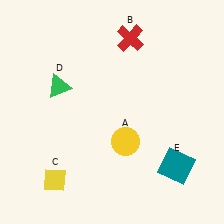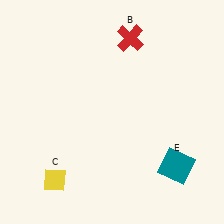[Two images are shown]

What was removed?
The green triangle (D), the yellow circle (A) were removed in Image 2.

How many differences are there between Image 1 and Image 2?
There are 2 differences between the two images.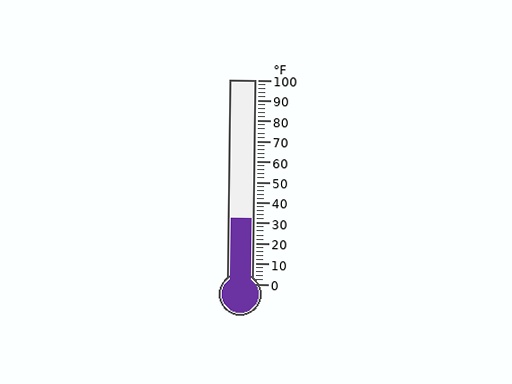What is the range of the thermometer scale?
The thermometer scale ranges from 0°F to 100°F.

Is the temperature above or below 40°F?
The temperature is below 40°F.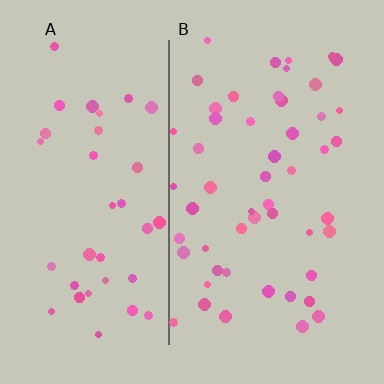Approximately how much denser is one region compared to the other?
Approximately 1.3× — region B over region A.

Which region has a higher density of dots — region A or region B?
B (the right).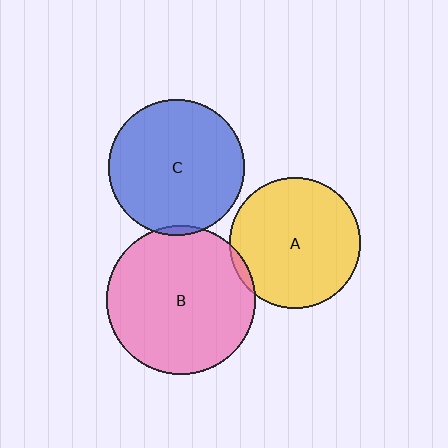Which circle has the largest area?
Circle B (pink).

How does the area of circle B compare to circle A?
Approximately 1.3 times.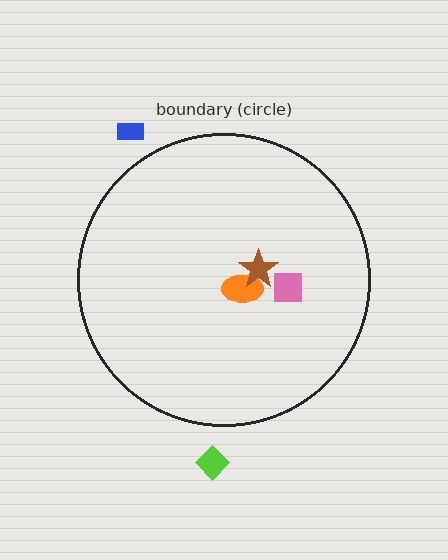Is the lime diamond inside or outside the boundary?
Outside.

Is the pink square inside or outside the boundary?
Inside.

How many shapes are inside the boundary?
3 inside, 2 outside.